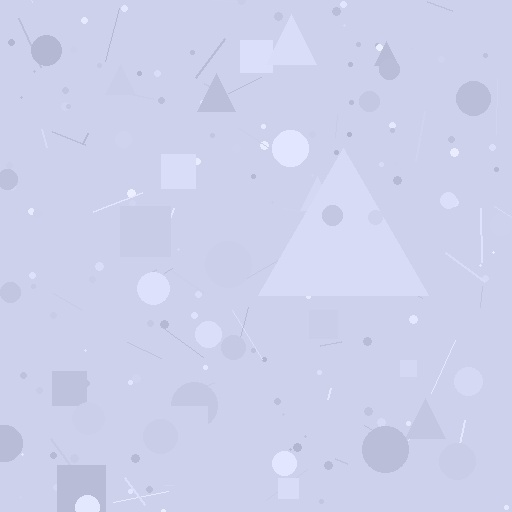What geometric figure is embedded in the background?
A triangle is embedded in the background.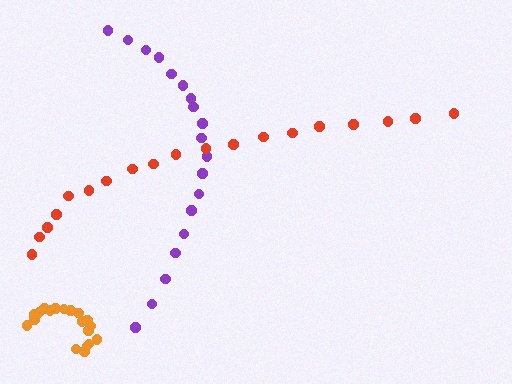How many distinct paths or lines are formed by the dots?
There are 3 distinct paths.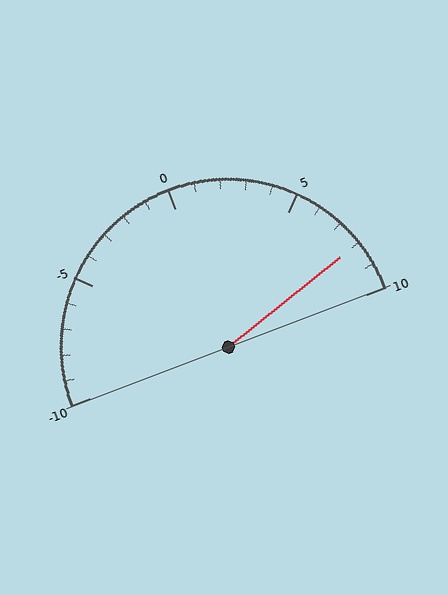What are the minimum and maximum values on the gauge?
The gauge ranges from -10 to 10.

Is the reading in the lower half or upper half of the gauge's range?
The reading is in the upper half of the range (-10 to 10).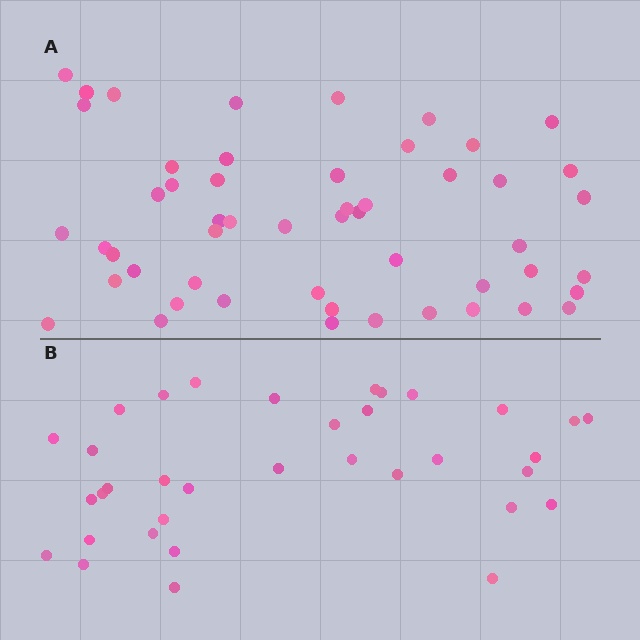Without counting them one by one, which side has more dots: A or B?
Region A (the top region) has more dots.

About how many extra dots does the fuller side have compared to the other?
Region A has approximately 15 more dots than region B.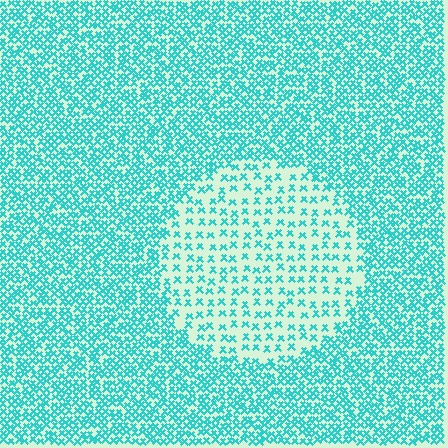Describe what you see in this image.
The image contains small cyan elements arranged at two different densities. A circle-shaped region is visible where the elements are less densely packed than the surrounding area.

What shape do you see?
I see a circle.